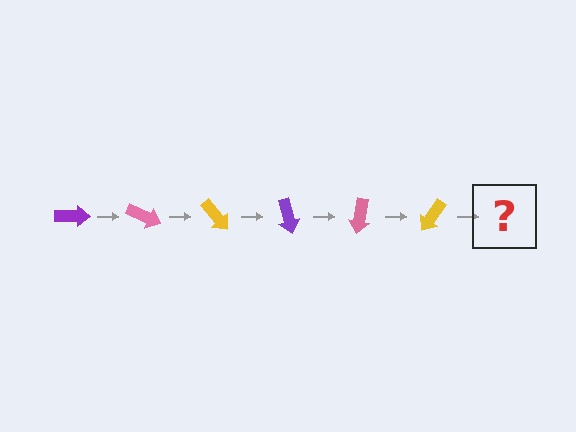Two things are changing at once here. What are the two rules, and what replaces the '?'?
The two rules are that it rotates 25 degrees each step and the color cycles through purple, pink, and yellow. The '?' should be a purple arrow, rotated 150 degrees from the start.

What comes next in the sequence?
The next element should be a purple arrow, rotated 150 degrees from the start.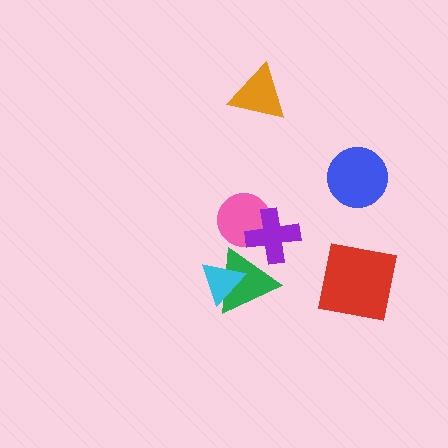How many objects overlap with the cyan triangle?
1 object overlaps with the cyan triangle.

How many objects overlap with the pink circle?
1 object overlaps with the pink circle.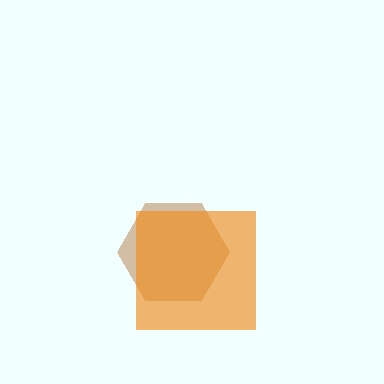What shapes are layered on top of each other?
The layered shapes are: a brown hexagon, an orange square.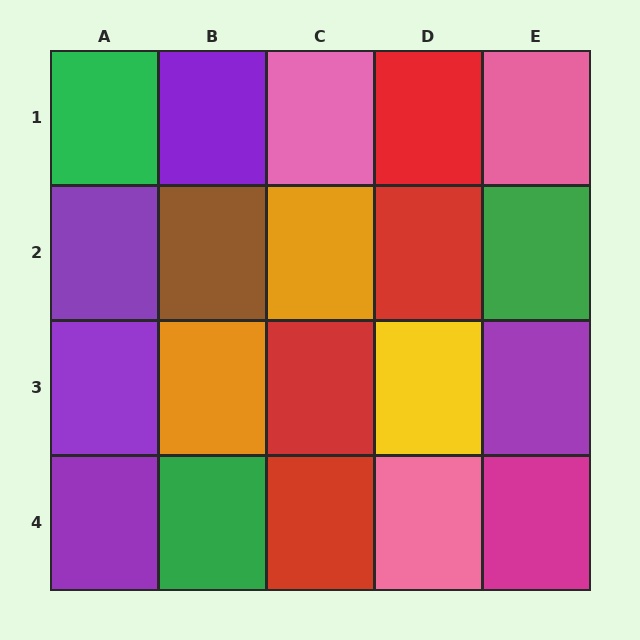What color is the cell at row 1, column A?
Green.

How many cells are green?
3 cells are green.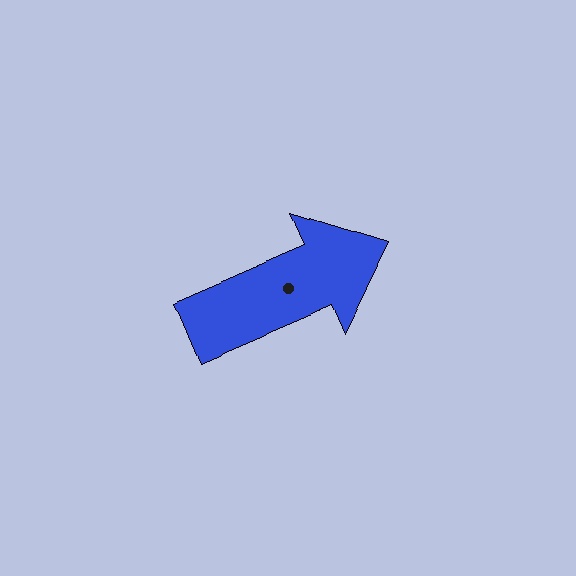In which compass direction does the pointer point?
Northeast.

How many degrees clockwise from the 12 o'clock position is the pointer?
Approximately 66 degrees.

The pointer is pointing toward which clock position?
Roughly 2 o'clock.